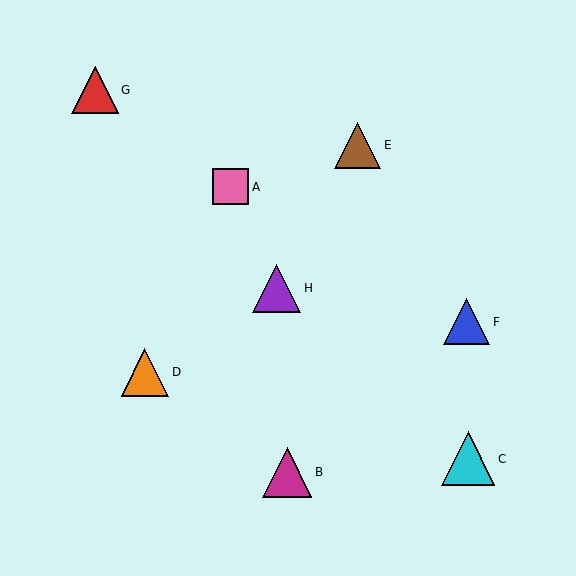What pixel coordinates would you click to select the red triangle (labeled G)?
Click at (95, 90) to select the red triangle G.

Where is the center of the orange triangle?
The center of the orange triangle is at (145, 372).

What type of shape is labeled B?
Shape B is a magenta triangle.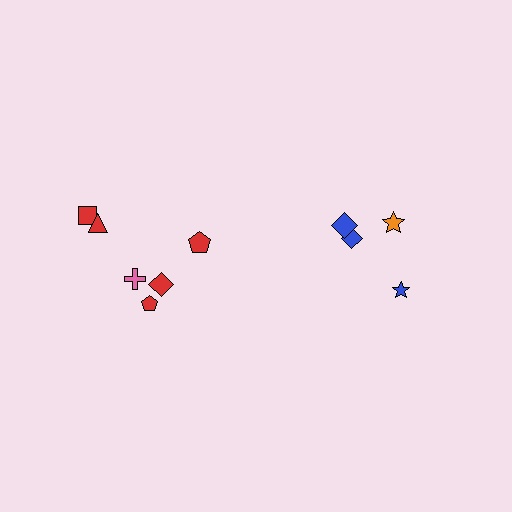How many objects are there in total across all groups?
There are 10 objects.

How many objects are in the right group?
There are 4 objects.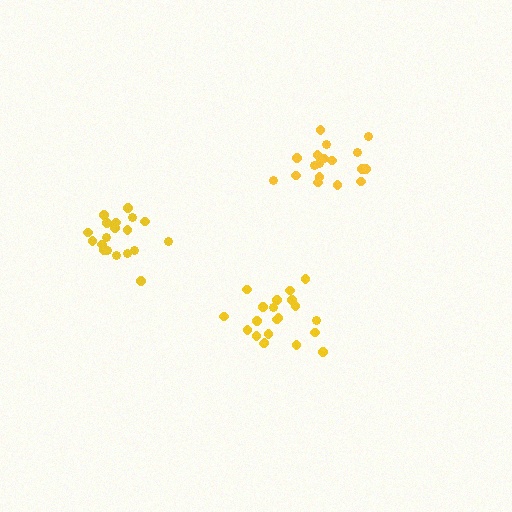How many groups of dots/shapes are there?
There are 3 groups.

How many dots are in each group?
Group 1: 21 dots, Group 2: 18 dots, Group 3: 19 dots (58 total).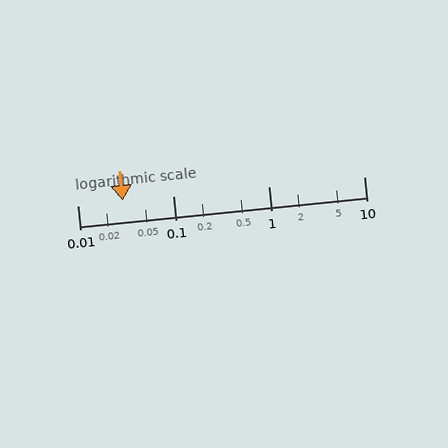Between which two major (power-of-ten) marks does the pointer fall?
The pointer is between 0.01 and 0.1.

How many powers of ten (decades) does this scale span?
The scale spans 3 decades, from 0.01 to 10.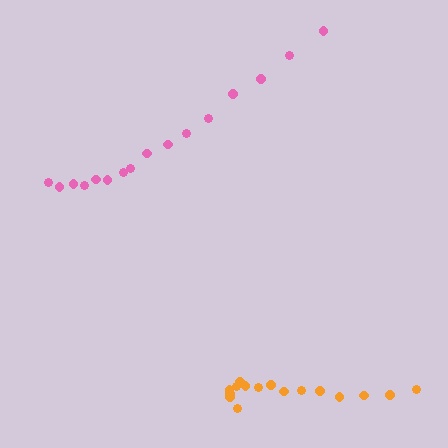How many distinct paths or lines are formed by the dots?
There are 2 distinct paths.